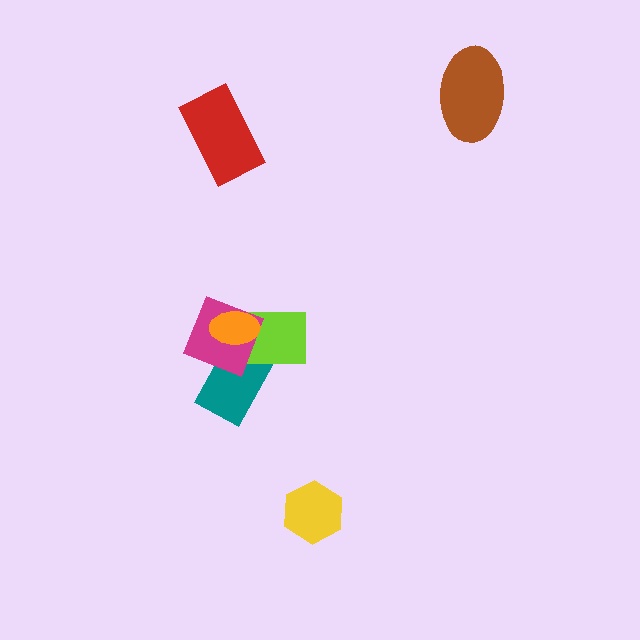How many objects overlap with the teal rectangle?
3 objects overlap with the teal rectangle.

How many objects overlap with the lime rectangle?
3 objects overlap with the lime rectangle.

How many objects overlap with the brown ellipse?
0 objects overlap with the brown ellipse.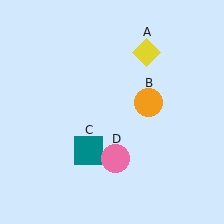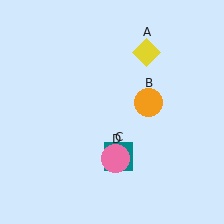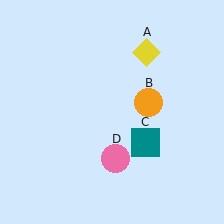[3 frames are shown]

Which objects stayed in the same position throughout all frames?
Yellow diamond (object A) and orange circle (object B) and pink circle (object D) remained stationary.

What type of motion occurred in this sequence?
The teal square (object C) rotated counterclockwise around the center of the scene.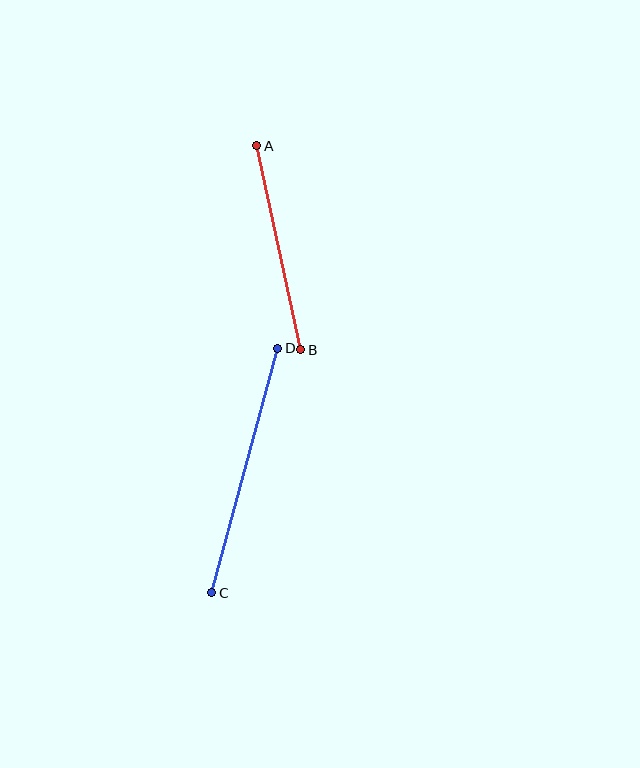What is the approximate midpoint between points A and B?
The midpoint is at approximately (279, 248) pixels.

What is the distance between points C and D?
The distance is approximately 253 pixels.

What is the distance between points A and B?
The distance is approximately 209 pixels.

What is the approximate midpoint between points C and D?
The midpoint is at approximately (245, 471) pixels.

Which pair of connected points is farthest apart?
Points C and D are farthest apart.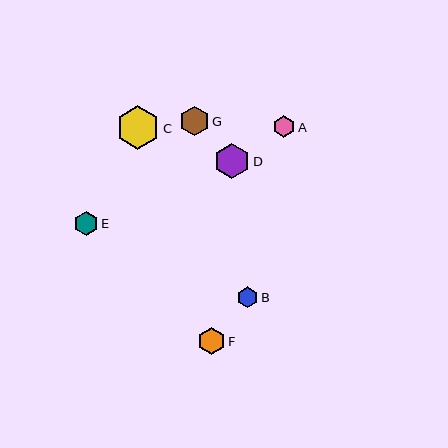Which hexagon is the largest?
Hexagon C is the largest with a size of approximately 44 pixels.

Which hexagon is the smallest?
Hexagon B is the smallest with a size of approximately 21 pixels.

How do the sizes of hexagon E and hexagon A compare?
Hexagon E and hexagon A are approximately the same size.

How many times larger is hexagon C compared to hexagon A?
Hexagon C is approximately 2.0 times the size of hexagon A.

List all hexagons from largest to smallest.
From largest to smallest: C, D, G, F, E, A, B.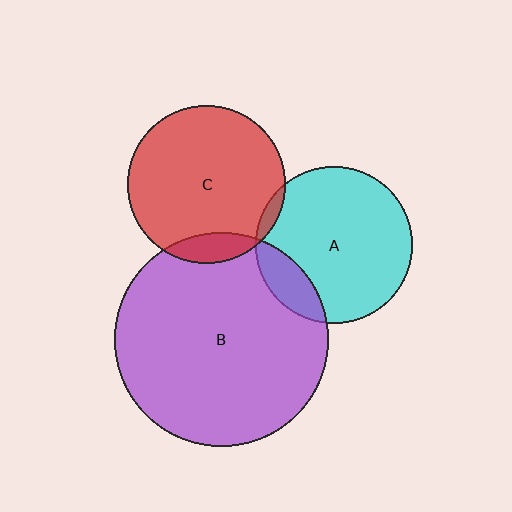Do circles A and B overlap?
Yes.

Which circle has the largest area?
Circle B (purple).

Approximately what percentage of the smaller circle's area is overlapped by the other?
Approximately 15%.